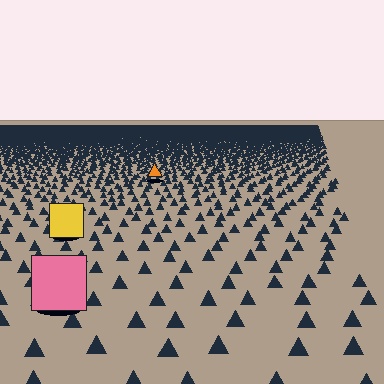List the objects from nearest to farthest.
From nearest to farthest: the pink square, the yellow square, the orange triangle.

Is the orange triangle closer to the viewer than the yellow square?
No. The yellow square is closer — you can tell from the texture gradient: the ground texture is coarser near it.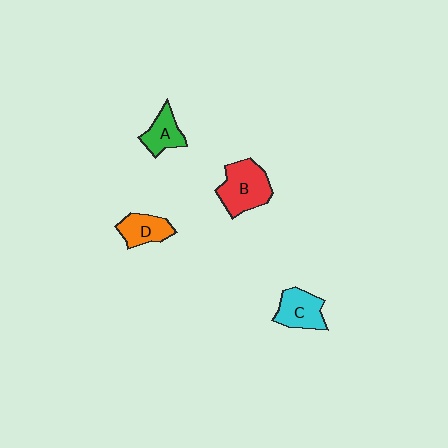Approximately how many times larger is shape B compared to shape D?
Approximately 1.5 times.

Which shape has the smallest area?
Shape A (green).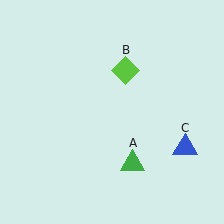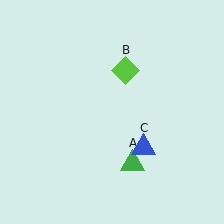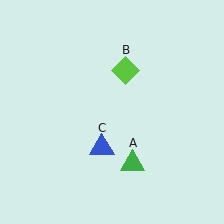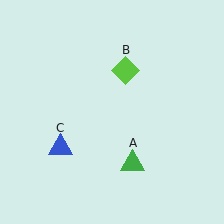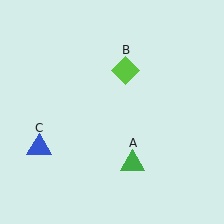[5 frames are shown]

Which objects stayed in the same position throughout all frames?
Green triangle (object A) and lime diamond (object B) remained stationary.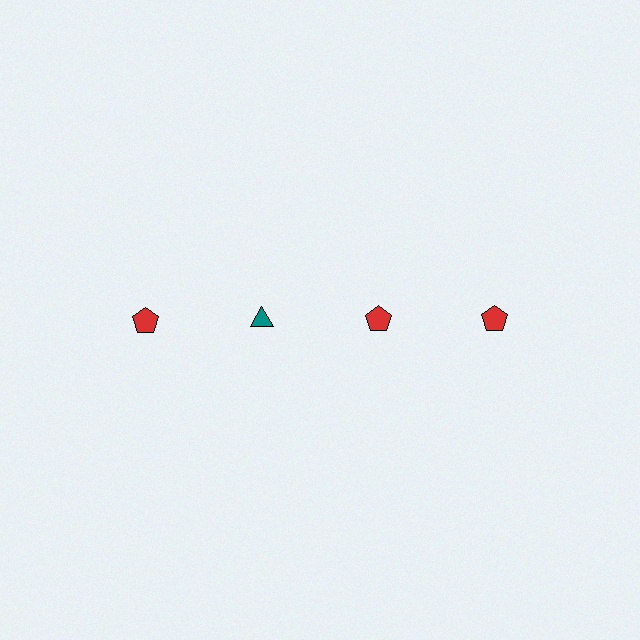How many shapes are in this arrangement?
There are 4 shapes arranged in a grid pattern.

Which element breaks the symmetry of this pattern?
The teal triangle in the top row, second from left column breaks the symmetry. All other shapes are red pentagons.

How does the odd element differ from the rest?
It differs in both color (teal instead of red) and shape (triangle instead of pentagon).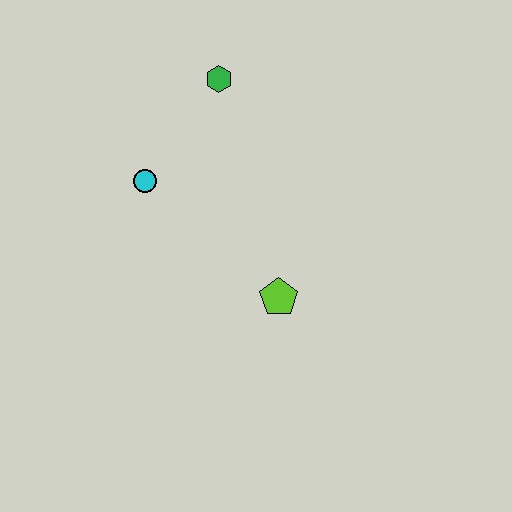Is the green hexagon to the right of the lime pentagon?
No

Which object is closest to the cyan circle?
The green hexagon is closest to the cyan circle.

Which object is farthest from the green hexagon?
The lime pentagon is farthest from the green hexagon.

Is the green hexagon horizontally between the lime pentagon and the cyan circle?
Yes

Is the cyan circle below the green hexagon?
Yes